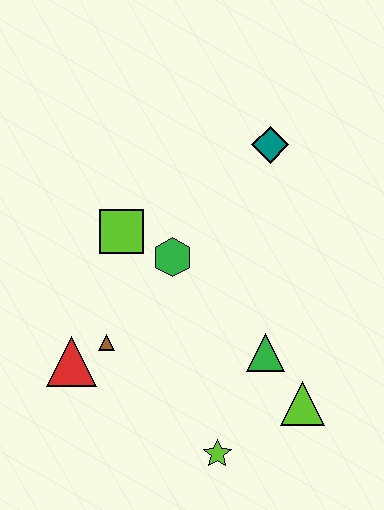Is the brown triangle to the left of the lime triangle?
Yes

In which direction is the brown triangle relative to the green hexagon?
The brown triangle is below the green hexagon.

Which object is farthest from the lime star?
The teal diamond is farthest from the lime star.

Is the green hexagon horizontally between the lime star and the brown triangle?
Yes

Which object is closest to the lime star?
The lime triangle is closest to the lime star.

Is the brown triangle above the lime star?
Yes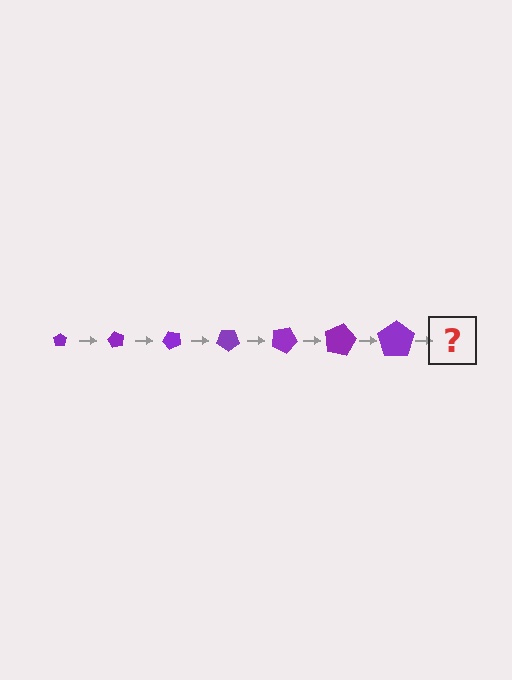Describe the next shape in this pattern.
It should be a pentagon, larger than the previous one and rotated 420 degrees from the start.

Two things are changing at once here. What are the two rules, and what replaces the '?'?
The two rules are that the pentagon grows larger each step and it rotates 60 degrees each step. The '?' should be a pentagon, larger than the previous one and rotated 420 degrees from the start.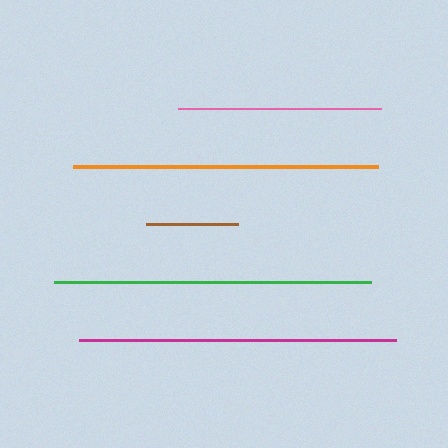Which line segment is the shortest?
The brown line is the shortest at approximately 92 pixels.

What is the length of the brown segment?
The brown segment is approximately 92 pixels long.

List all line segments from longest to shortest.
From longest to shortest: magenta, green, orange, pink, brown.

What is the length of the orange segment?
The orange segment is approximately 305 pixels long.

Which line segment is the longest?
The magenta line is the longest at approximately 318 pixels.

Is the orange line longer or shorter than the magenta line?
The magenta line is longer than the orange line.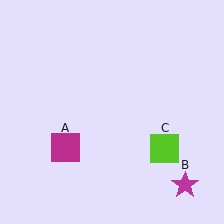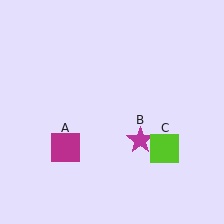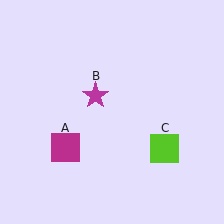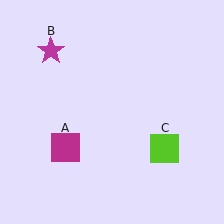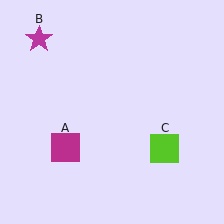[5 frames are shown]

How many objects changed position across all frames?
1 object changed position: magenta star (object B).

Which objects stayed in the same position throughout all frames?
Magenta square (object A) and lime square (object C) remained stationary.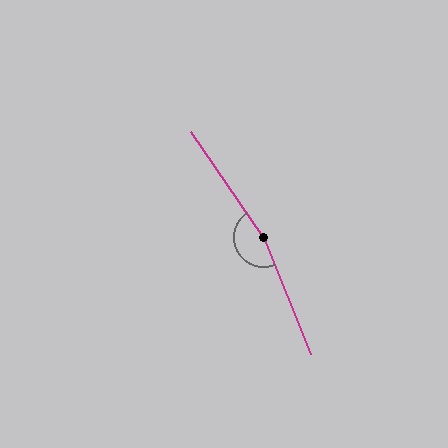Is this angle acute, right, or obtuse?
It is obtuse.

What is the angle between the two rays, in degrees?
Approximately 168 degrees.